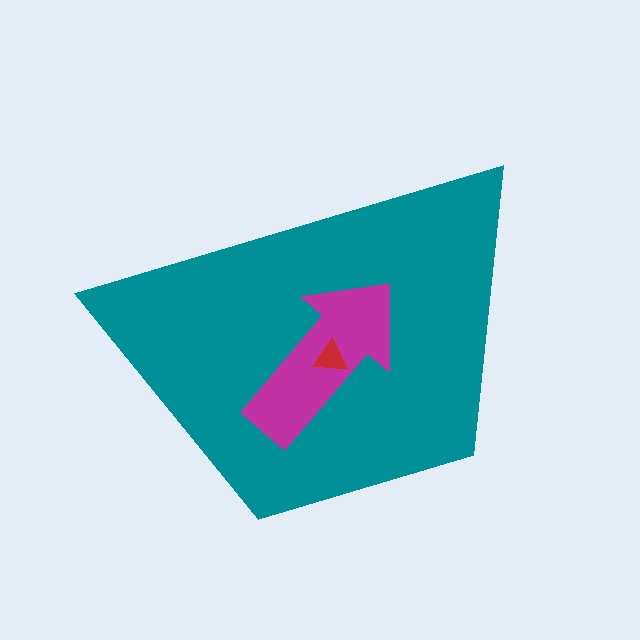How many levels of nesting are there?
3.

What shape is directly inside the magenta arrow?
The red triangle.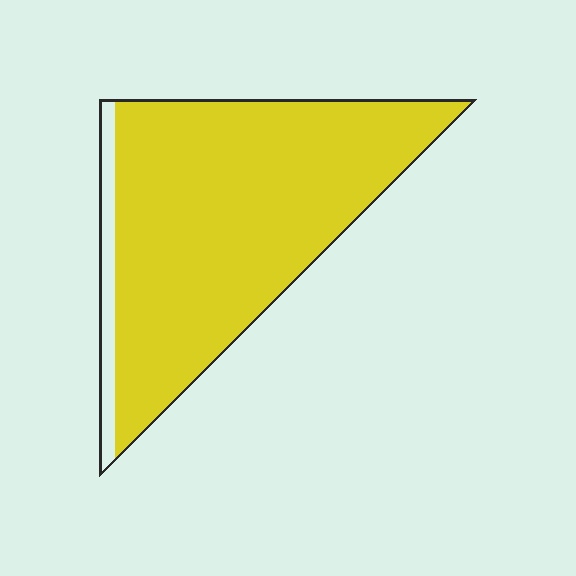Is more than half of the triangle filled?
Yes.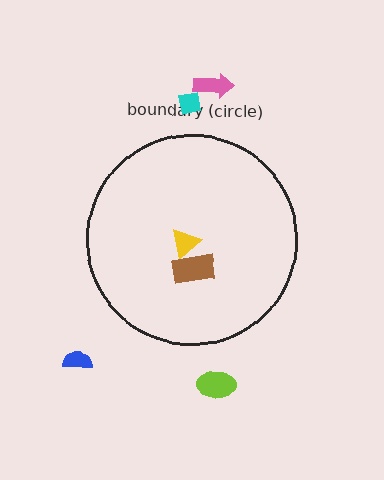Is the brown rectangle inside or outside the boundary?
Inside.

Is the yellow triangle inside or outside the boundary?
Inside.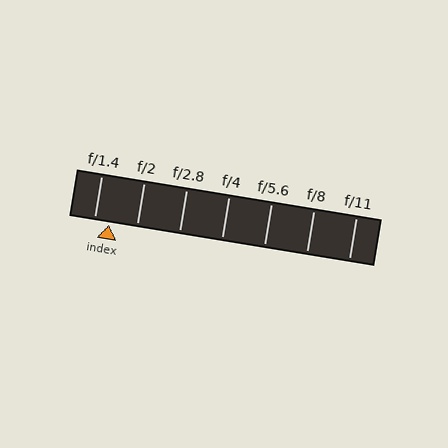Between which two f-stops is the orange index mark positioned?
The index mark is between f/1.4 and f/2.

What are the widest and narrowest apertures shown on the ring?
The widest aperture shown is f/1.4 and the narrowest is f/11.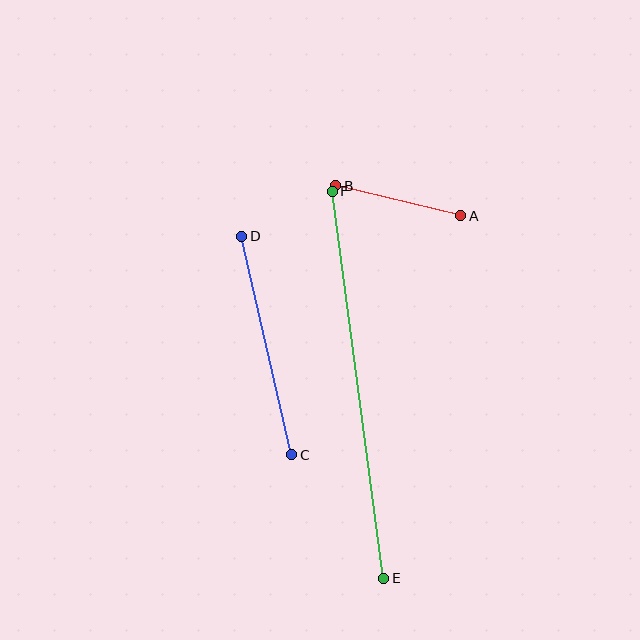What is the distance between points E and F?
The distance is approximately 390 pixels.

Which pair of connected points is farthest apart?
Points E and F are farthest apart.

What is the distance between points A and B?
The distance is approximately 128 pixels.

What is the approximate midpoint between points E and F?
The midpoint is at approximately (358, 385) pixels.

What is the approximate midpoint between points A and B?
The midpoint is at approximately (398, 201) pixels.